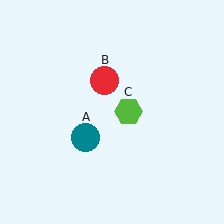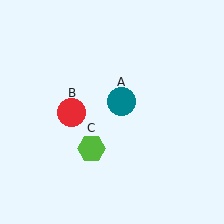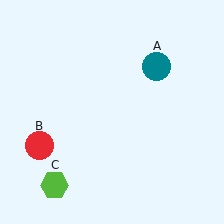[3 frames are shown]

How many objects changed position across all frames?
3 objects changed position: teal circle (object A), red circle (object B), lime hexagon (object C).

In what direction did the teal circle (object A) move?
The teal circle (object A) moved up and to the right.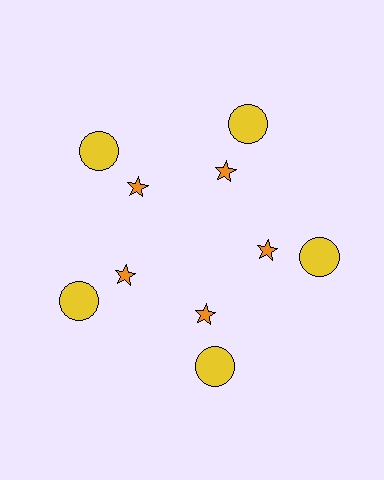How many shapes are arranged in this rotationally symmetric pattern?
There are 10 shapes, arranged in 5 groups of 2.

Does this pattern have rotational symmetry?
Yes, this pattern has 5-fold rotational symmetry. It looks the same after rotating 72 degrees around the center.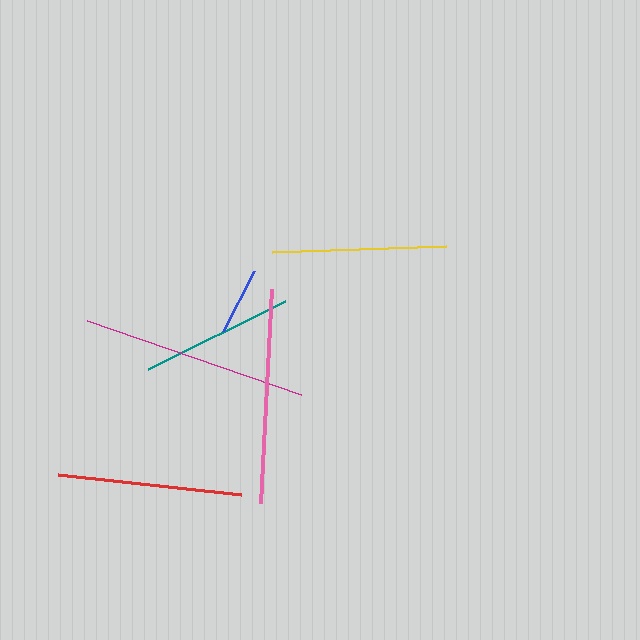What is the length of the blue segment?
The blue segment is approximately 68 pixels long.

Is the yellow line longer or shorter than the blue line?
The yellow line is longer than the blue line.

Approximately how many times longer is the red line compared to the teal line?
The red line is approximately 1.2 times the length of the teal line.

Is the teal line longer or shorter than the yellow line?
The yellow line is longer than the teal line.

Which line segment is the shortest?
The blue line is the shortest at approximately 68 pixels.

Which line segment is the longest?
The magenta line is the longest at approximately 226 pixels.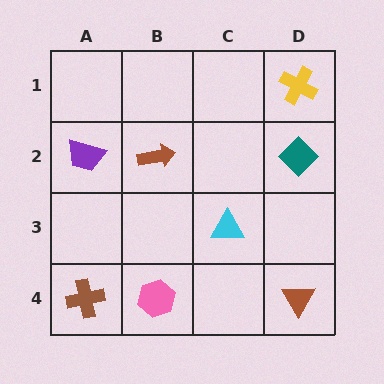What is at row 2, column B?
A brown arrow.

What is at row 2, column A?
A purple trapezoid.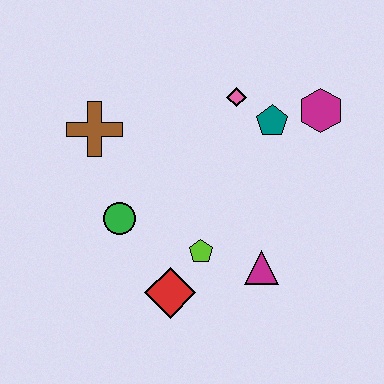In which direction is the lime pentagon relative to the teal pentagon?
The lime pentagon is below the teal pentagon.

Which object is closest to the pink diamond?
The teal pentagon is closest to the pink diamond.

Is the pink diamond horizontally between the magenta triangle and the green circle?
Yes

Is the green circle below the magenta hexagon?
Yes